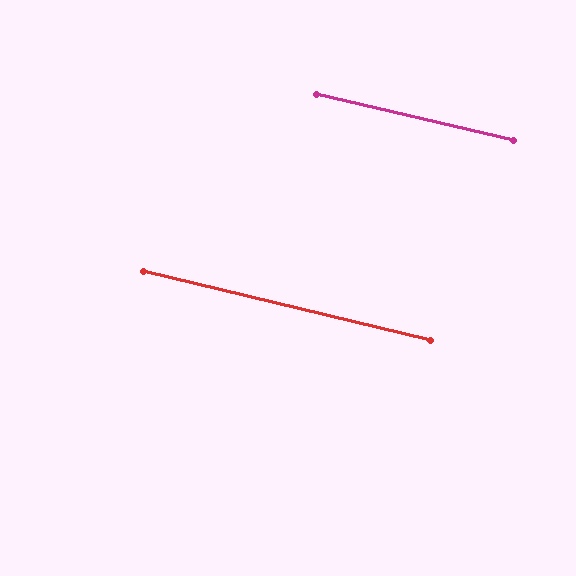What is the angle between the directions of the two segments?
Approximately 0 degrees.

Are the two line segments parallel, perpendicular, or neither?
Parallel — their directions differ by only 0.3°.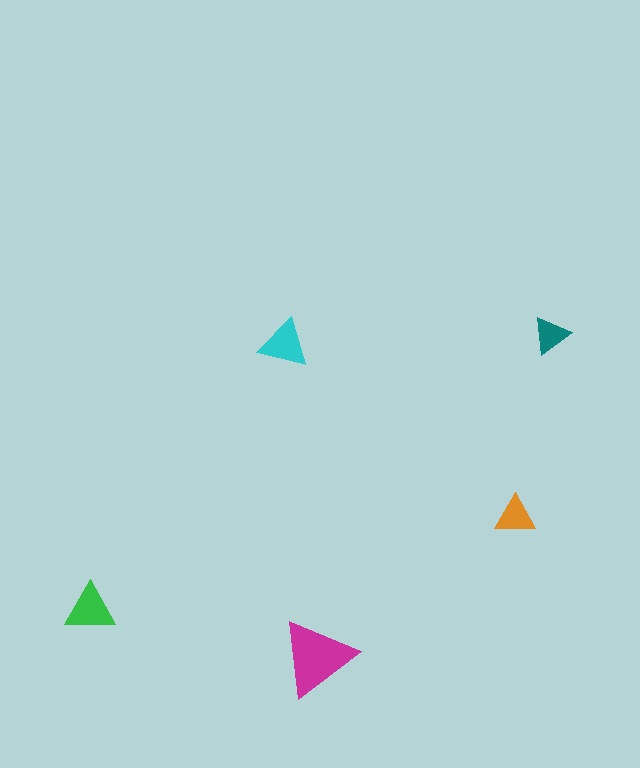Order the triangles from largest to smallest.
the magenta one, the green one, the cyan one, the orange one, the teal one.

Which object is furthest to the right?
The teal triangle is rightmost.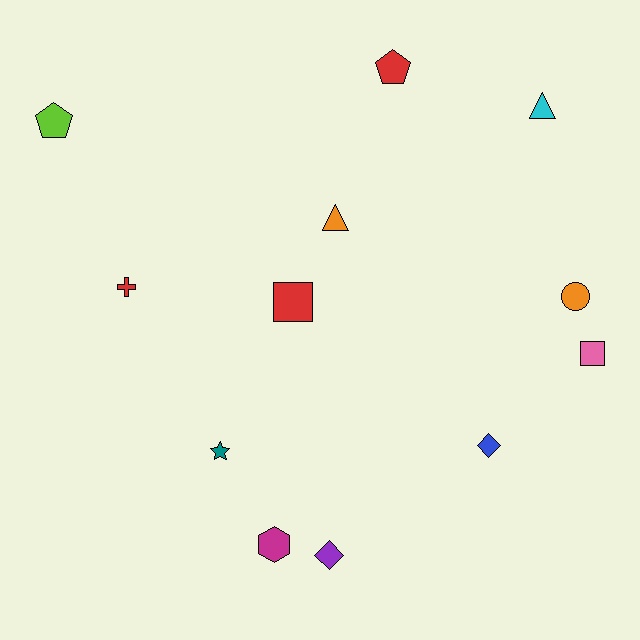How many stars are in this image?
There is 1 star.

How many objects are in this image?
There are 12 objects.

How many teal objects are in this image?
There is 1 teal object.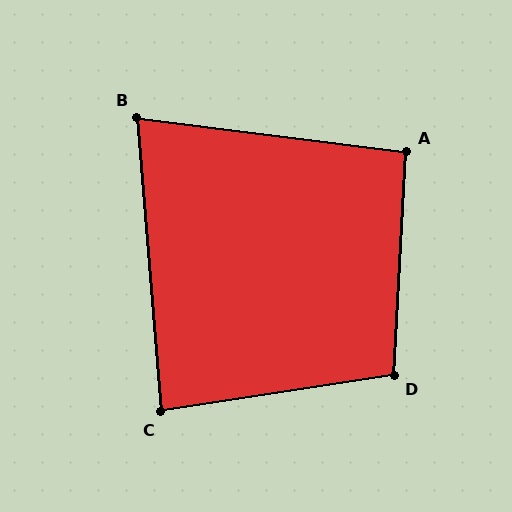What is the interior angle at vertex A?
Approximately 94 degrees (approximately right).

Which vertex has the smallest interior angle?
B, at approximately 78 degrees.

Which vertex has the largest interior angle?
D, at approximately 102 degrees.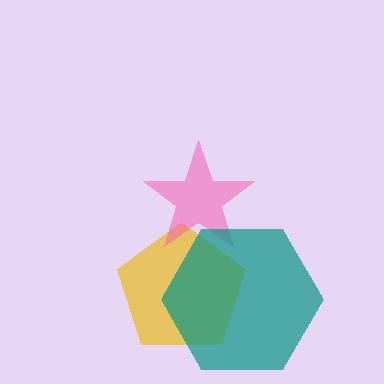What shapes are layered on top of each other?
The layered shapes are: a yellow pentagon, a pink star, a teal hexagon.